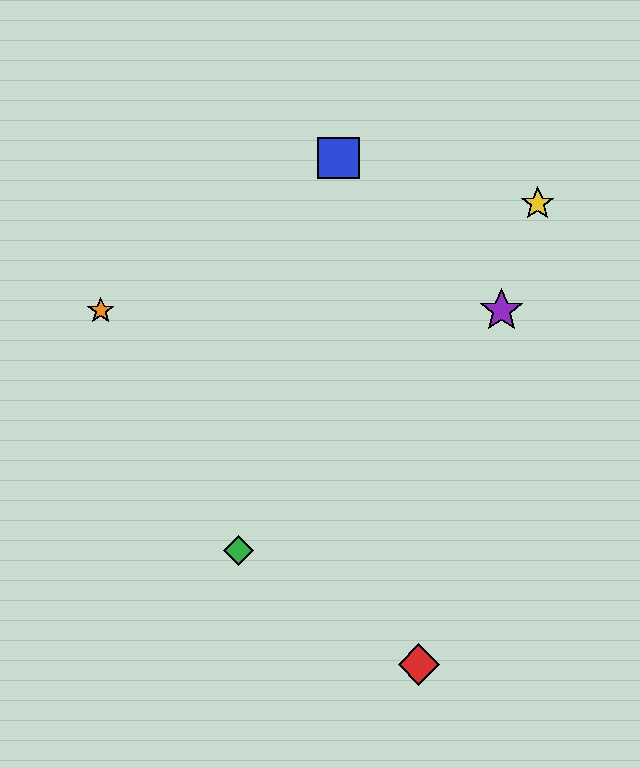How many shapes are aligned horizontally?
2 shapes (the purple star, the orange star) are aligned horizontally.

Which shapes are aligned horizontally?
The purple star, the orange star are aligned horizontally.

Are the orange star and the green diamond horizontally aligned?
No, the orange star is at y≈311 and the green diamond is at y≈551.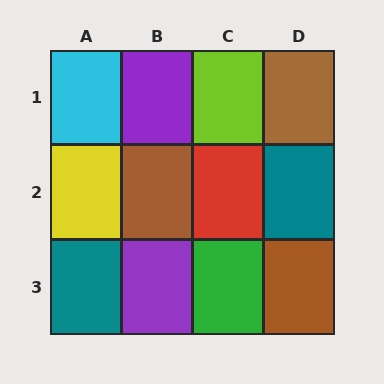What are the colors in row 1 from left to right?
Cyan, purple, lime, brown.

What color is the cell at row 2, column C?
Red.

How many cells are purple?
2 cells are purple.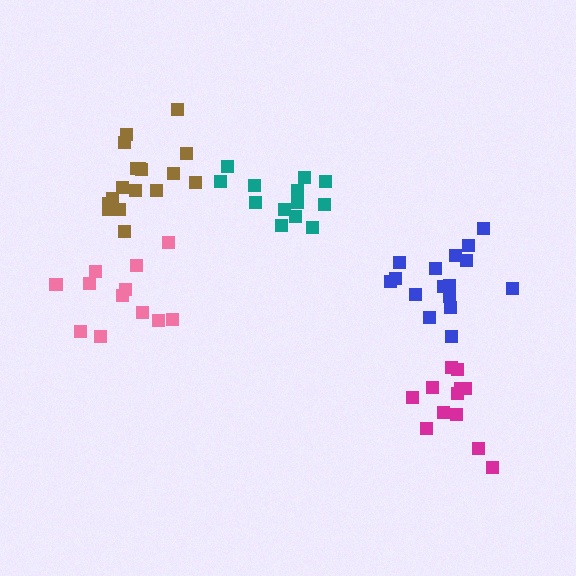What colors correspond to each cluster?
The clusters are colored: teal, blue, pink, brown, magenta.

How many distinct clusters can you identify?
There are 5 distinct clusters.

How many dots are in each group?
Group 1: 13 dots, Group 2: 16 dots, Group 3: 12 dots, Group 4: 17 dots, Group 5: 12 dots (70 total).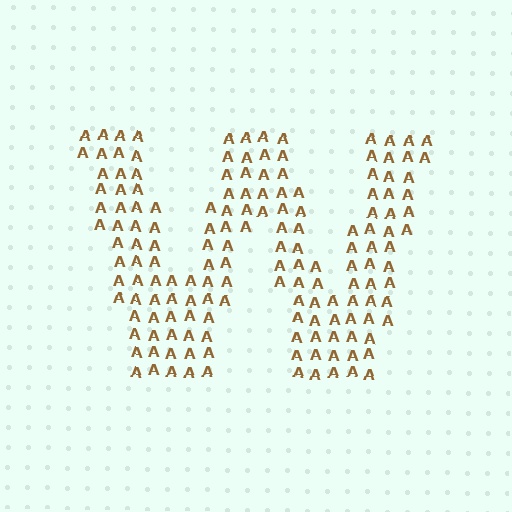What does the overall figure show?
The overall figure shows the letter W.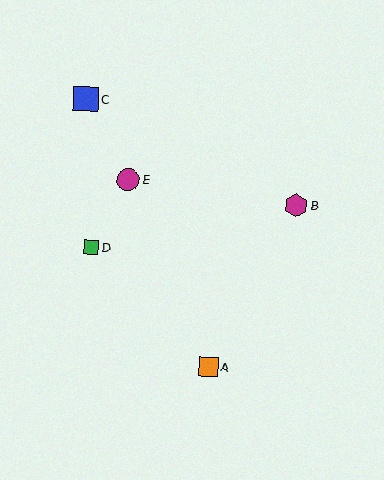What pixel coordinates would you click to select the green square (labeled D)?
Click at (91, 247) to select the green square D.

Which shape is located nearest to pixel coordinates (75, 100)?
The blue square (labeled C) at (86, 99) is nearest to that location.